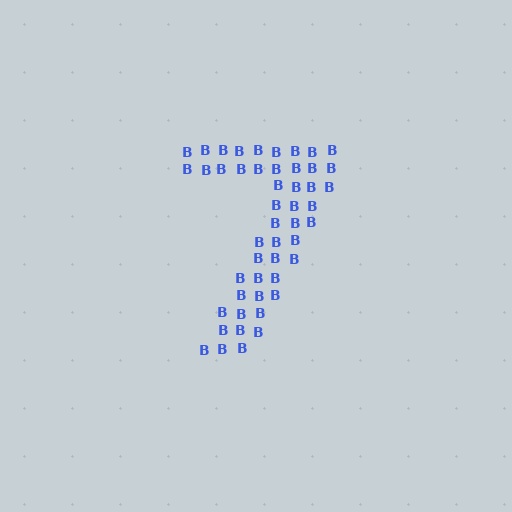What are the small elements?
The small elements are letter B's.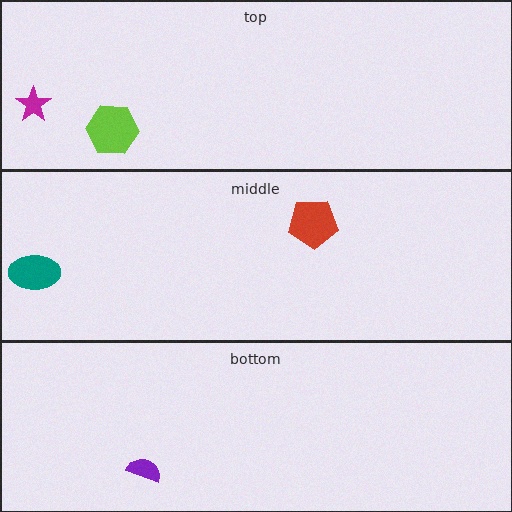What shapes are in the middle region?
The teal ellipse, the red pentagon.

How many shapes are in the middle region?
2.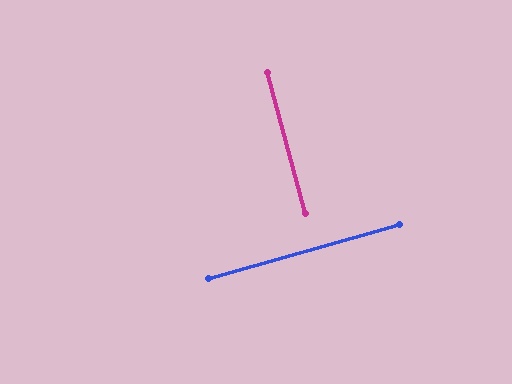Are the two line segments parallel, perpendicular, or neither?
Perpendicular — they meet at approximately 89°.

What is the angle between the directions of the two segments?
Approximately 89 degrees.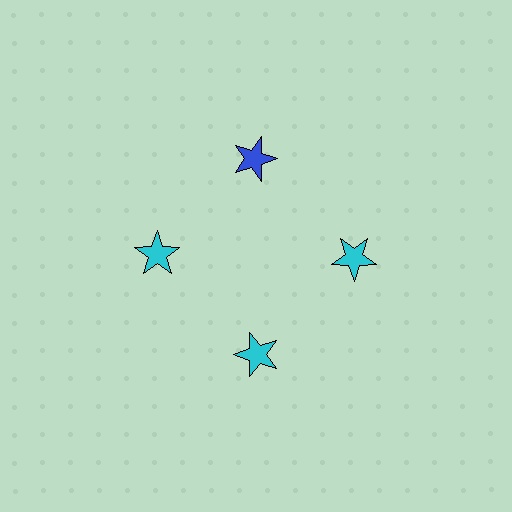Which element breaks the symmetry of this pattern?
The blue star at roughly the 12 o'clock position breaks the symmetry. All other shapes are cyan stars.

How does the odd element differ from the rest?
It has a different color: blue instead of cyan.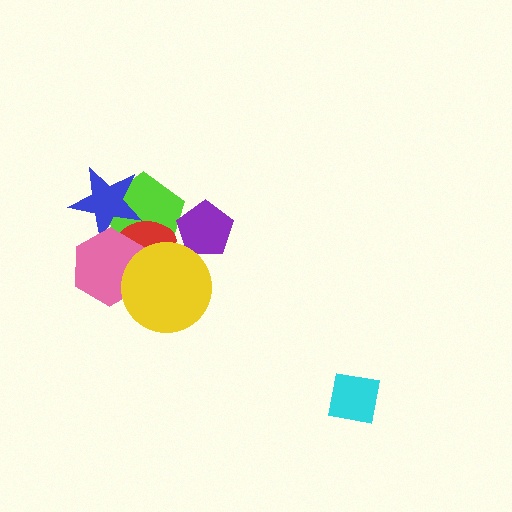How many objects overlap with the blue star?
3 objects overlap with the blue star.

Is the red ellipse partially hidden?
Yes, it is partially covered by another shape.